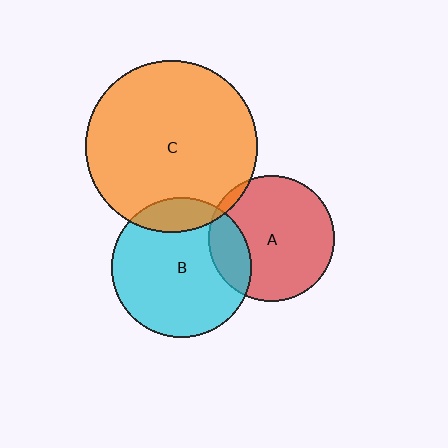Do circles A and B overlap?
Yes.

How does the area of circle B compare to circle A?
Approximately 1.2 times.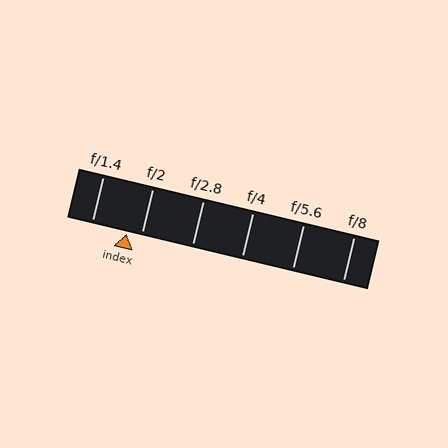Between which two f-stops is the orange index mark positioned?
The index mark is between f/1.4 and f/2.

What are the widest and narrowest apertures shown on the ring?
The widest aperture shown is f/1.4 and the narrowest is f/8.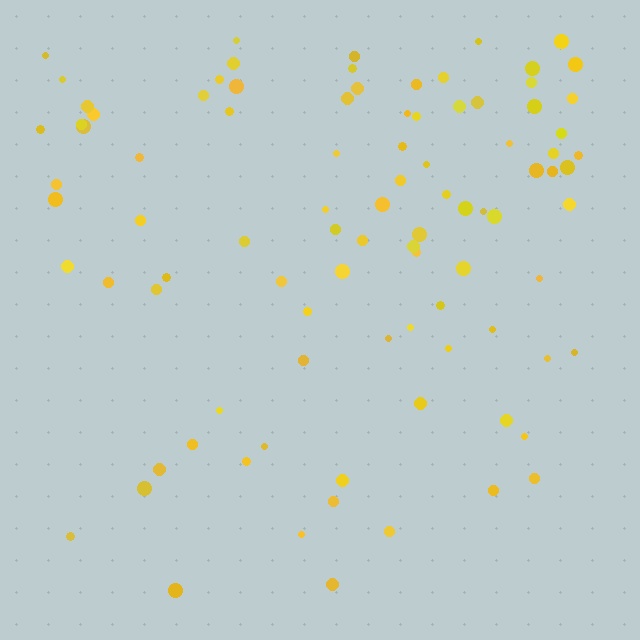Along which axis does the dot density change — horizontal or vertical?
Vertical.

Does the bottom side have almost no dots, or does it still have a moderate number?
Still a moderate number, just noticeably fewer than the top.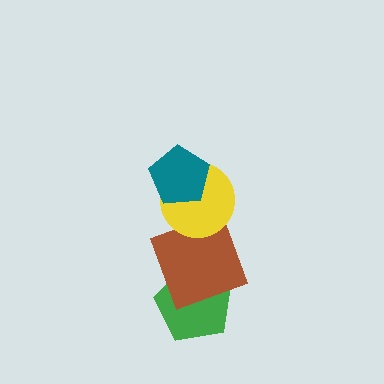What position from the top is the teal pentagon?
The teal pentagon is 1st from the top.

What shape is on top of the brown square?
The yellow circle is on top of the brown square.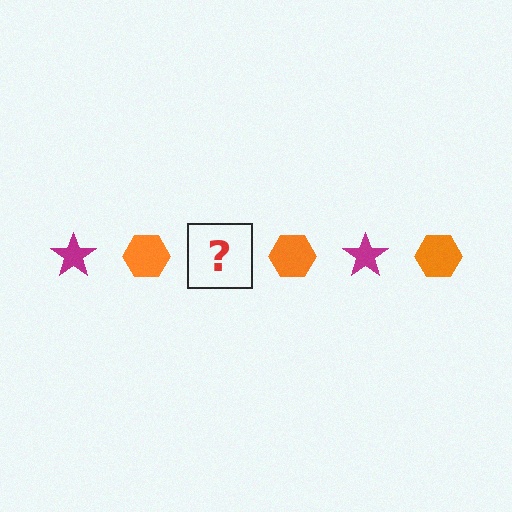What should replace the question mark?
The question mark should be replaced with a magenta star.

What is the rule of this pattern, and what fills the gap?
The rule is that the pattern alternates between magenta star and orange hexagon. The gap should be filled with a magenta star.